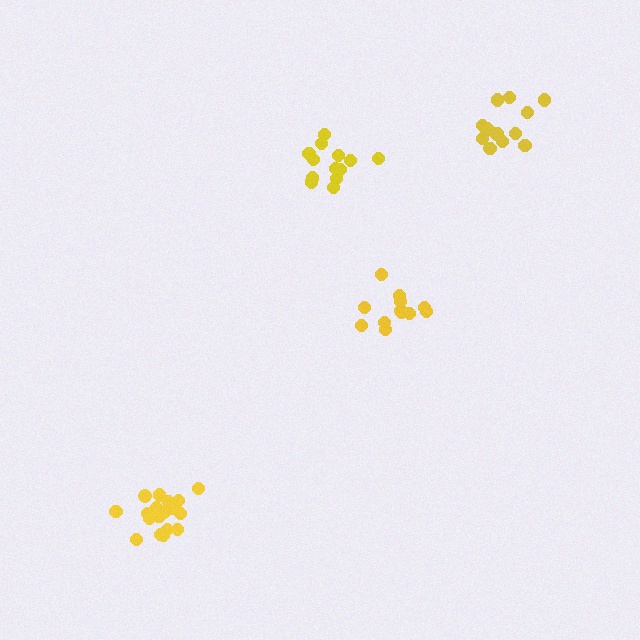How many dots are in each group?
Group 1: 13 dots, Group 2: 13 dots, Group 3: 12 dots, Group 4: 18 dots (56 total).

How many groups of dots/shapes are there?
There are 4 groups.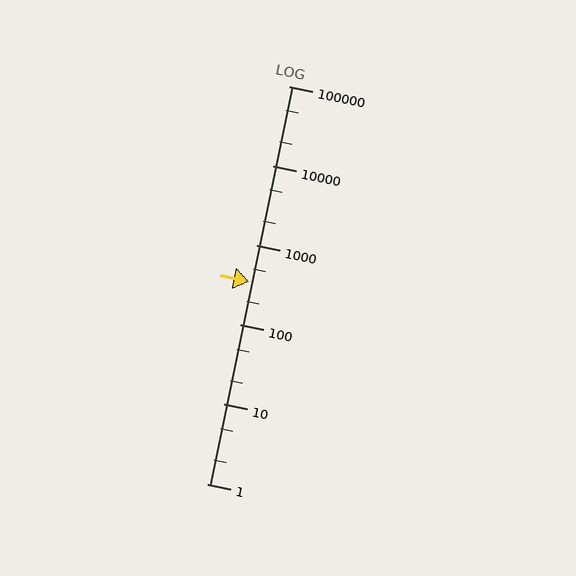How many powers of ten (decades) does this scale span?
The scale spans 5 decades, from 1 to 100000.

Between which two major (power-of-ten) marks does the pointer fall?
The pointer is between 100 and 1000.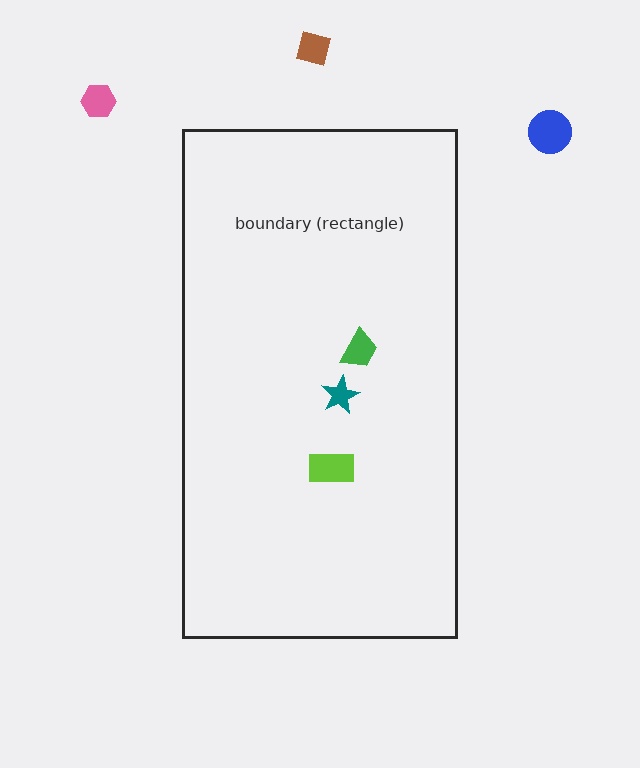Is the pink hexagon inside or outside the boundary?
Outside.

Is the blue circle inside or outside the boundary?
Outside.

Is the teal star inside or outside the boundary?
Inside.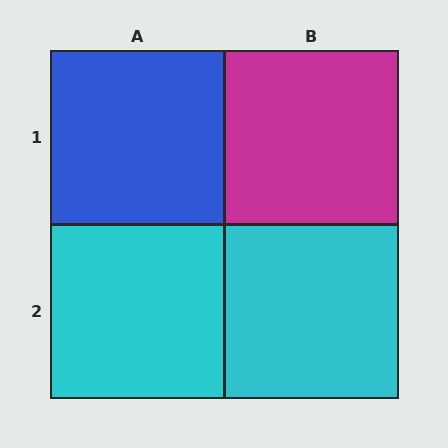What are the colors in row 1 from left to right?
Blue, magenta.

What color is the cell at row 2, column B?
Cyan.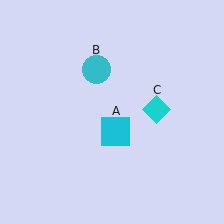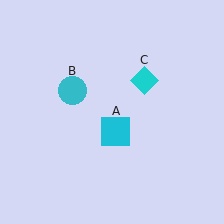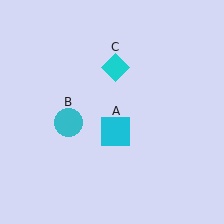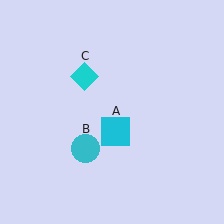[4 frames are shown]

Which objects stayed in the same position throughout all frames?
Cyan square (object A) remained stationary.